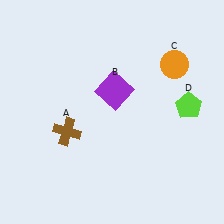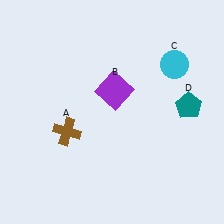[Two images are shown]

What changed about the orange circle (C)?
In Image 1, C is orange. In Image 2, it changed to cyan.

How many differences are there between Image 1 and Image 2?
There are 2 differences between the two images.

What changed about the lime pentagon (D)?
In Image 1, D is lime. In Image 2, it changed to teal.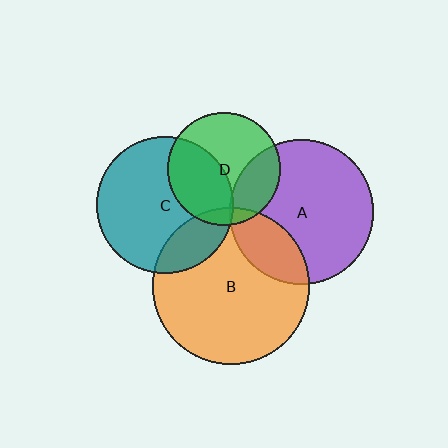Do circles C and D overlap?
Yes.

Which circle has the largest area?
Circle B (orange).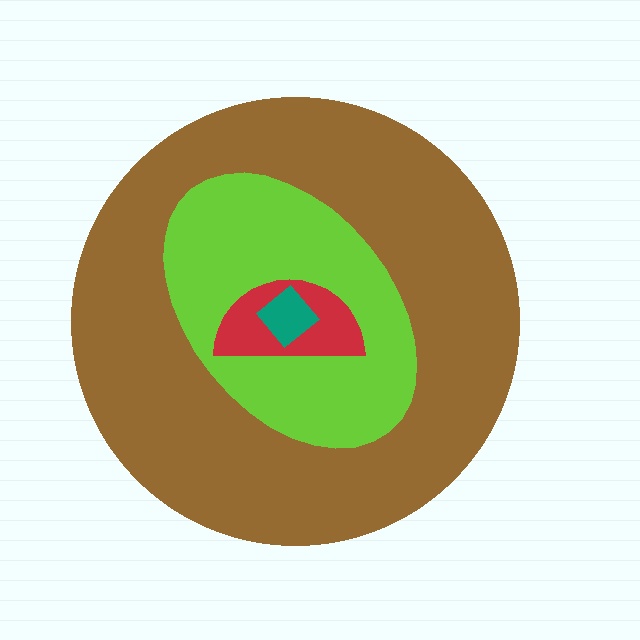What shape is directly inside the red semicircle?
The teal diamond.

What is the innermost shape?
The teal diamond.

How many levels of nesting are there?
4.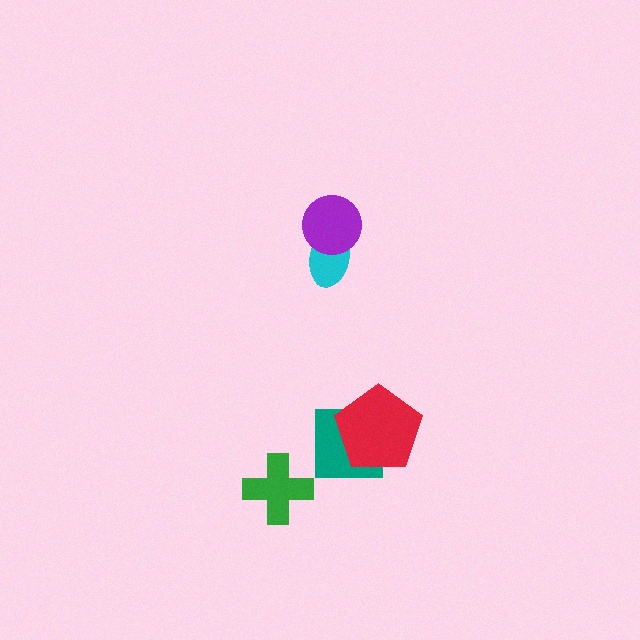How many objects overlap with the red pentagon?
1 object overlaps with the red pentagon.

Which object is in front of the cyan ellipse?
The purple circle is in front of the cyan ellipse.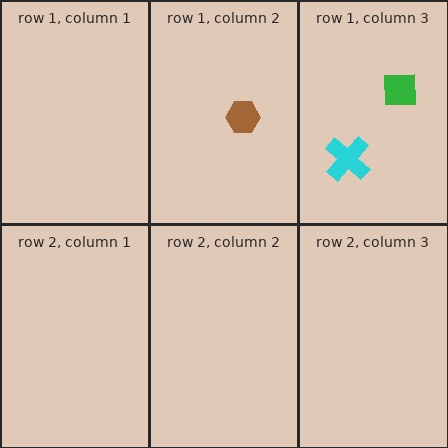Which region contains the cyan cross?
The row 1, column 3 region.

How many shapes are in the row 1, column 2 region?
1.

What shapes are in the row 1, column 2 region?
The brown hexagon.